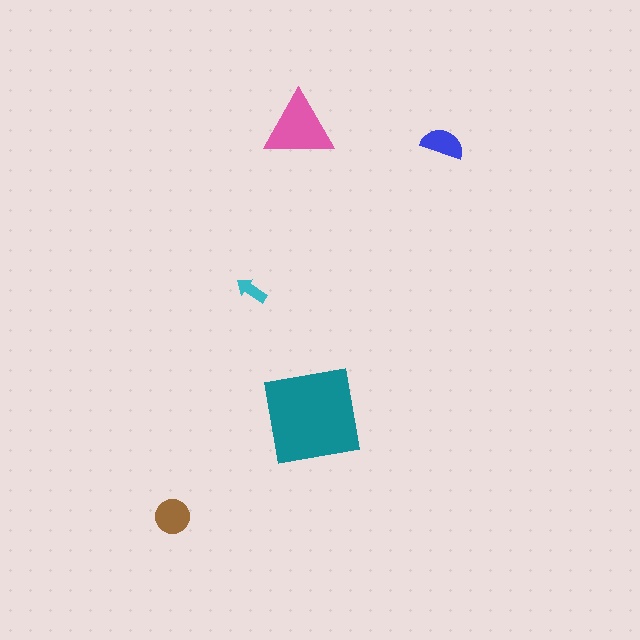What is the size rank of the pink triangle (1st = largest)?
2nd.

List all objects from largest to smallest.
The teal square, the pink triangle, the brown circle, the blue semicircle, the cyan arrow.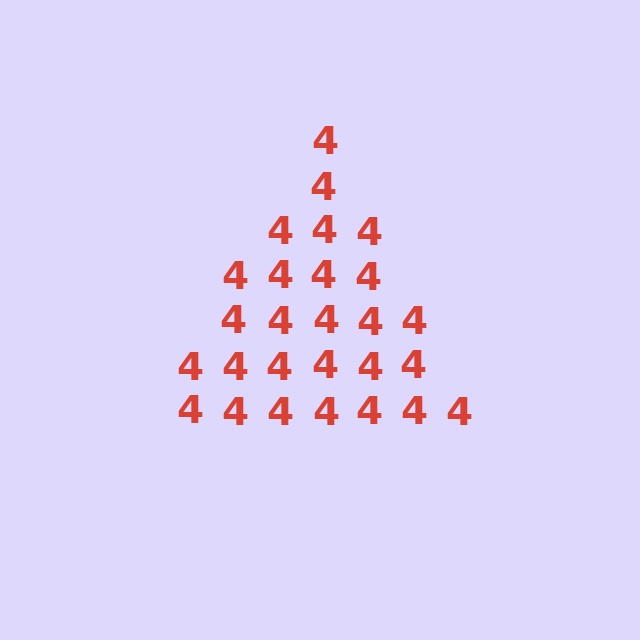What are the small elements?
The small elements are digit 4's.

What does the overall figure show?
The overall figure shows a triangle.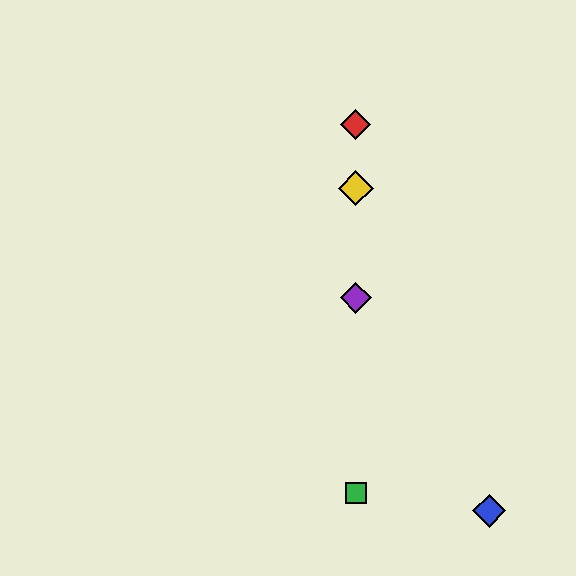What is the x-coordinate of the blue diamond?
The blue diamond is at x≈489.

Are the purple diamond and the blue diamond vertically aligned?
No, the purple diamond is at x≈356 and the blue diamond is at x≈489.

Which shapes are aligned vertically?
The red diamond, the green square, the yellow diamond, the purple diamond are aligned vertically.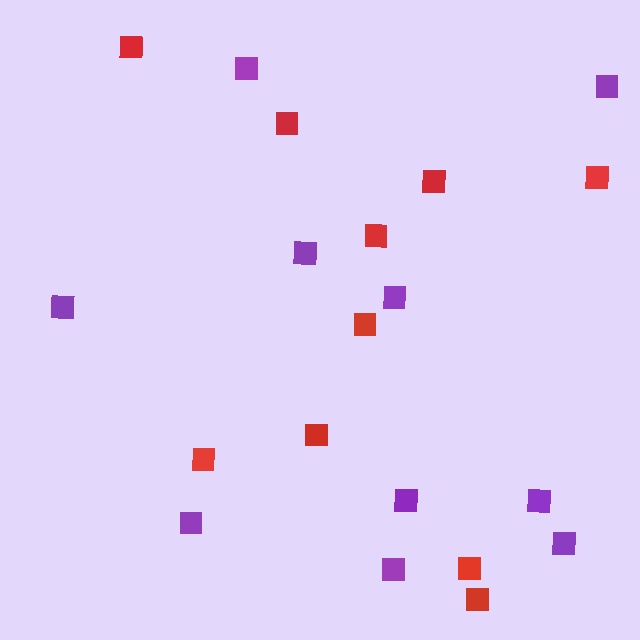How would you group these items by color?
There are 2 groups: one group of purple squares (10) and one group of red squares (10).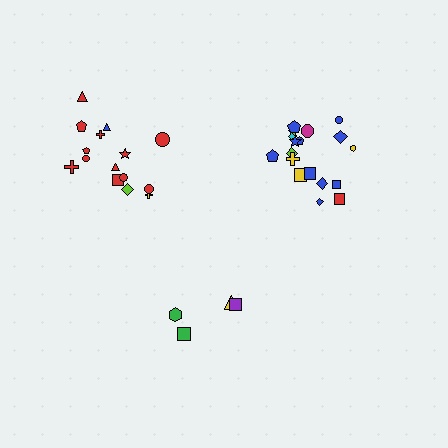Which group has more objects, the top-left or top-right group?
The top-right group.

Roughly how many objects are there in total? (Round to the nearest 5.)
Roughly 40 objects in total.